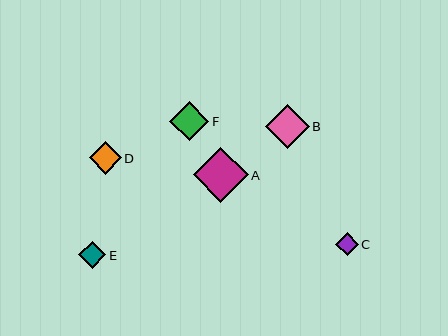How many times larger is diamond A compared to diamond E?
Diamond A is approximately 2.0 times the size of diamond E.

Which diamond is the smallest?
Diamond C is the smallest with a size of approximately 22 pixels.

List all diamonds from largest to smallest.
From largest to smallest: A, B, F, D, E, C.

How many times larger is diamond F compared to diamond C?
Diamond F is approximately 1.8 times the size of diamond C.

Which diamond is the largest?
Diamond A is the largest with a size of approximately 54 pixels.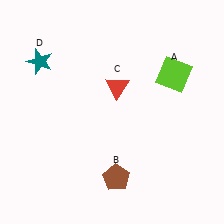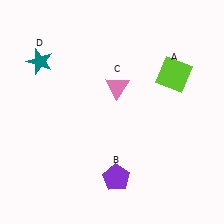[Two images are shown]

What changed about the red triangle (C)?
In Image 1, C is red. In Image 2, it changed to pink.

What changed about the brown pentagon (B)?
In Image 1, B is brown. In Image 2, it changed to purple.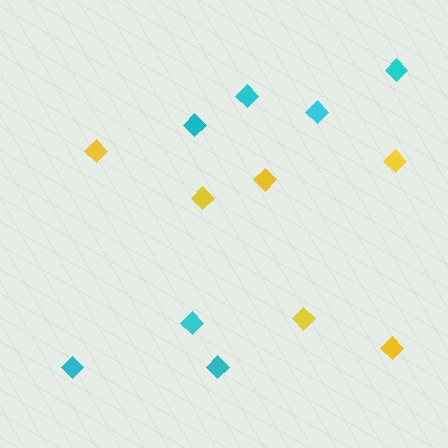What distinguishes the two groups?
There are 2 groups: one group of yellow diamonds (6) and one group of cyan diamonds (7).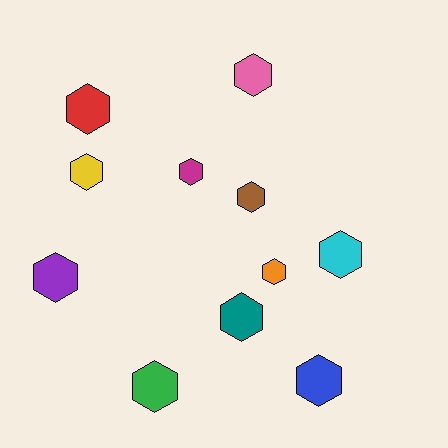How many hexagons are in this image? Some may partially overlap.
There are 11 hexagons.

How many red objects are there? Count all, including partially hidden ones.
There is 1 red object.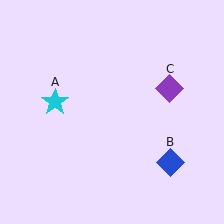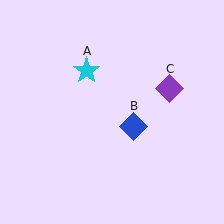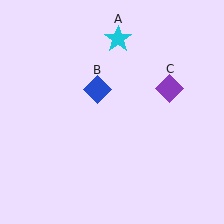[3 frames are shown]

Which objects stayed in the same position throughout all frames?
Purple diamond (object C) remained stationary.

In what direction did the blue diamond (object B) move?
The blue diamond (object B) moved up and to the left.